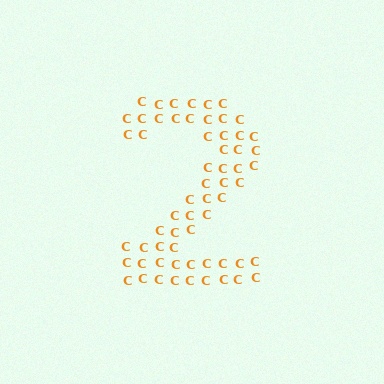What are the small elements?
The small elements are letter C's.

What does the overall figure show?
The overall figure shows the digit 2.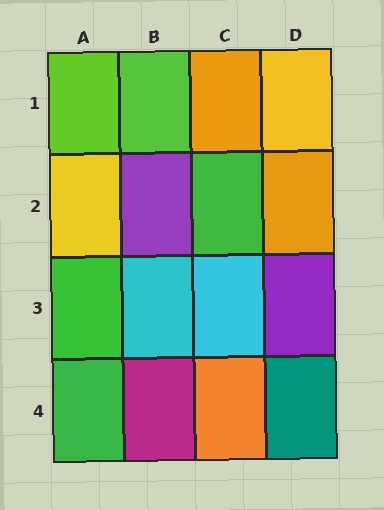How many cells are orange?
3 cells are orange.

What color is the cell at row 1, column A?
Lime.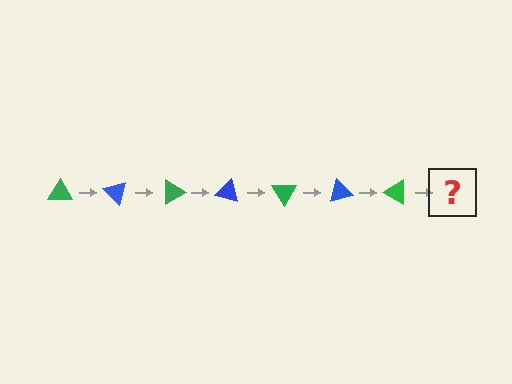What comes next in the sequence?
The next element should be a blue triangle, rotated 315 degrees from the start.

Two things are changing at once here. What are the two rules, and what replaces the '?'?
The two rules are that it rotates 45 degrees each step and the color cycles through green and blue. The '?' should be a blue triangle, rotated 315 degrees from the start.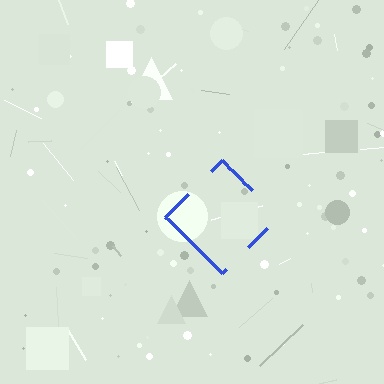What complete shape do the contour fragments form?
The contour fragments form a diamond.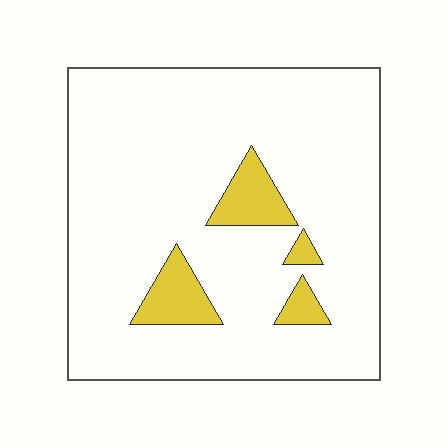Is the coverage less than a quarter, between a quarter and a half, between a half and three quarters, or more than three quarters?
Less than a quarter.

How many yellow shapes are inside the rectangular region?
4.